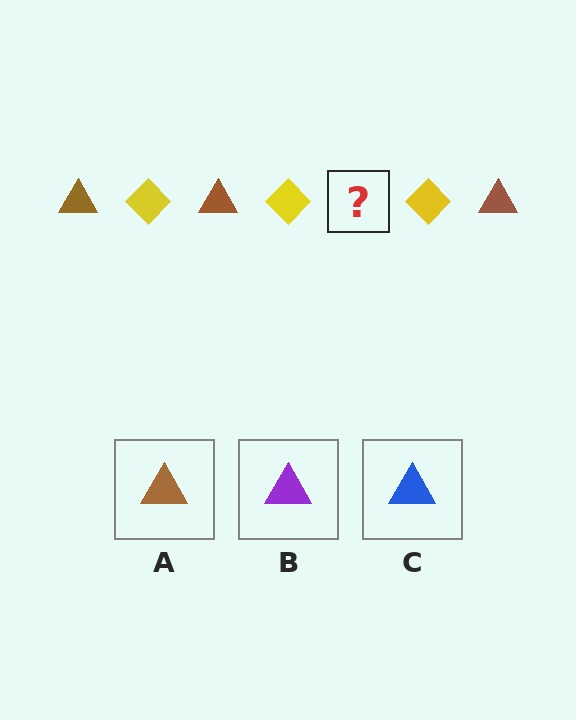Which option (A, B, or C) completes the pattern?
A.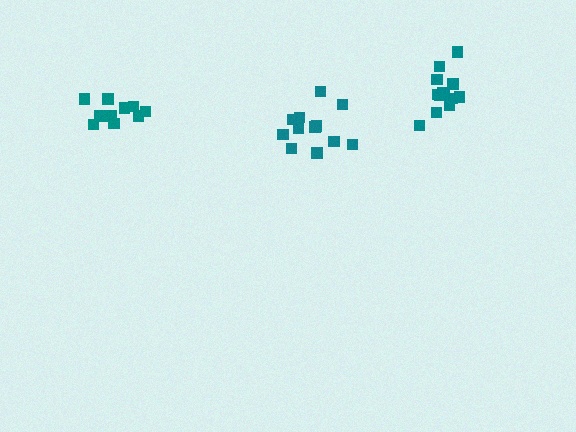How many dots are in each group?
Group 1: 12 dots, Group 2: 13 dots, Group 3: 10 dots (35 total).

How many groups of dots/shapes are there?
There are 3 groups.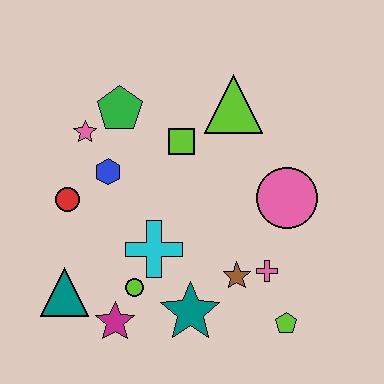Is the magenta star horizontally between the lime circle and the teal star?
No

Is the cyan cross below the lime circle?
No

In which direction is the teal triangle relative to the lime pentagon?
The teal triangle is to the left of the lime pentagon.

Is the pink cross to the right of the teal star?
Yes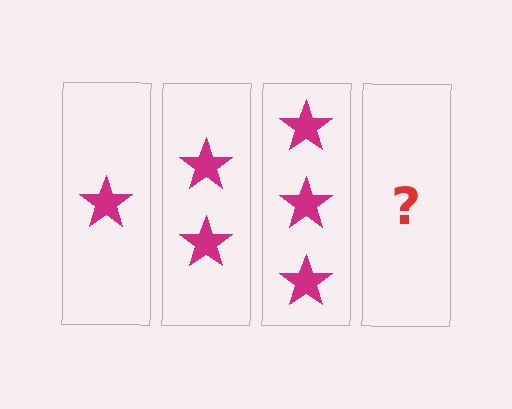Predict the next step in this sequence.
The next step is 4 stars.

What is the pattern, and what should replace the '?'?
The pattern is that each step adds one more star. The '?' should be 4 stars.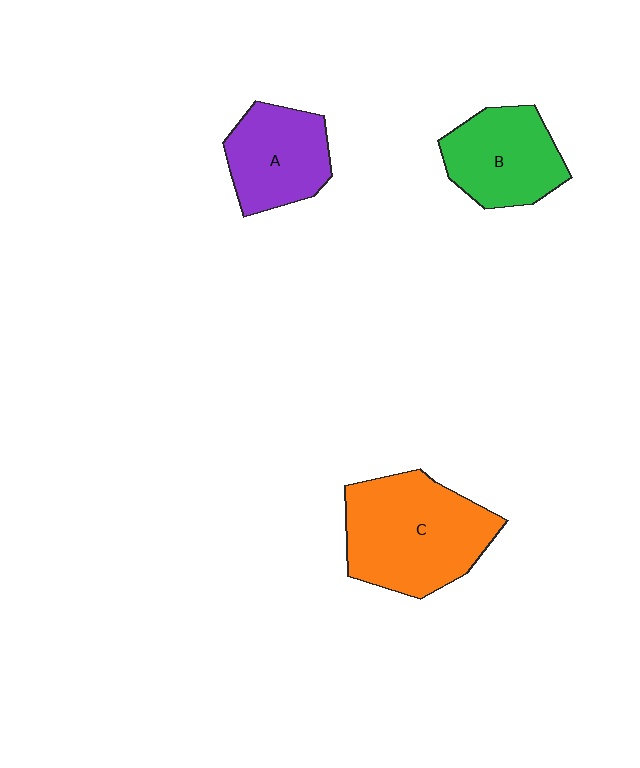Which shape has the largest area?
Shape C (orange).